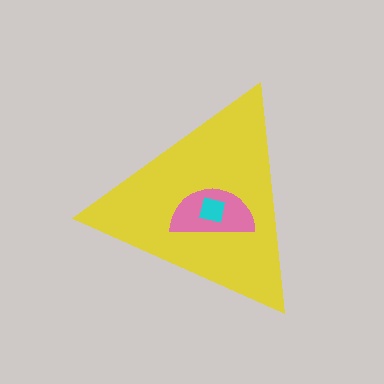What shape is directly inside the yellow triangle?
The pink semicircle.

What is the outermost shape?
The yellow triangle.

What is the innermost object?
The cyan square.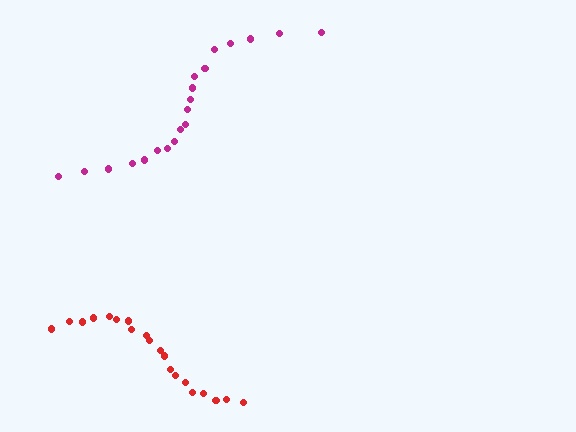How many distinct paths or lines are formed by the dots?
There are 2 distinct paths.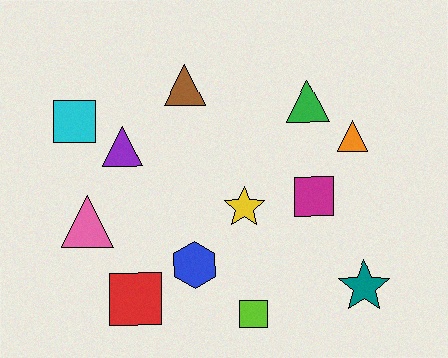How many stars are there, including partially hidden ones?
There are 2 stars.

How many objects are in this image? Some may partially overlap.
There are 12 objects.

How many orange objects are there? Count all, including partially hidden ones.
There is 1 orange object.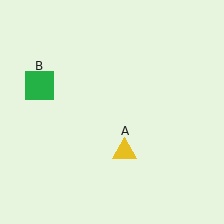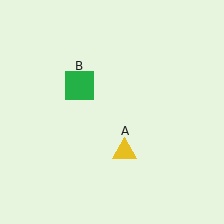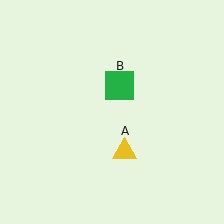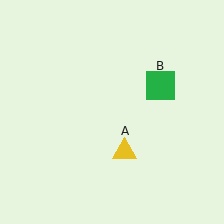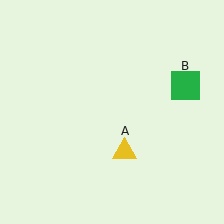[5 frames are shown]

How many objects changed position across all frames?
1 object changed position: green square (object B).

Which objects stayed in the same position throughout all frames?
Yellow triangle (object A) remained stationary.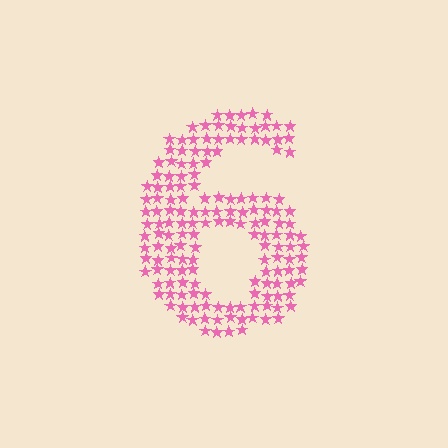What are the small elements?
The small elements are stars.